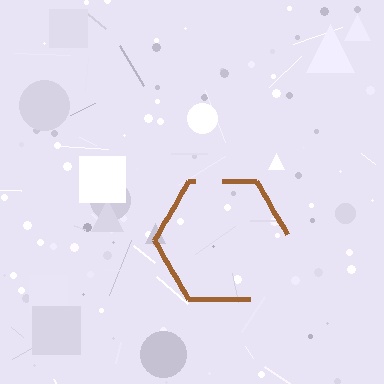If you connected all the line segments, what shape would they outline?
They would outline a hexagon.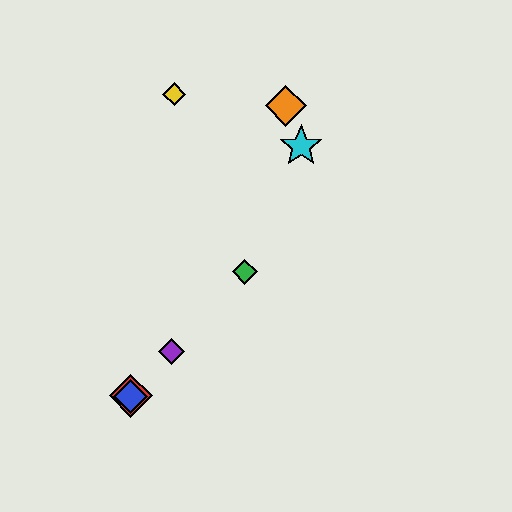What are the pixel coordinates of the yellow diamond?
The yellow diamond is at (174, 94).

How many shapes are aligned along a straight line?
4 shapes (the red diamond, the blue diamond, the green diamond, the purple diamond) are aligned along a straight line.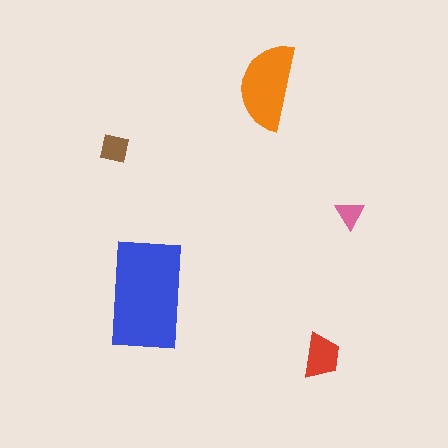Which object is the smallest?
The pink triangle.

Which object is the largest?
The blue rectangle.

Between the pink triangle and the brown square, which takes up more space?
The brown square.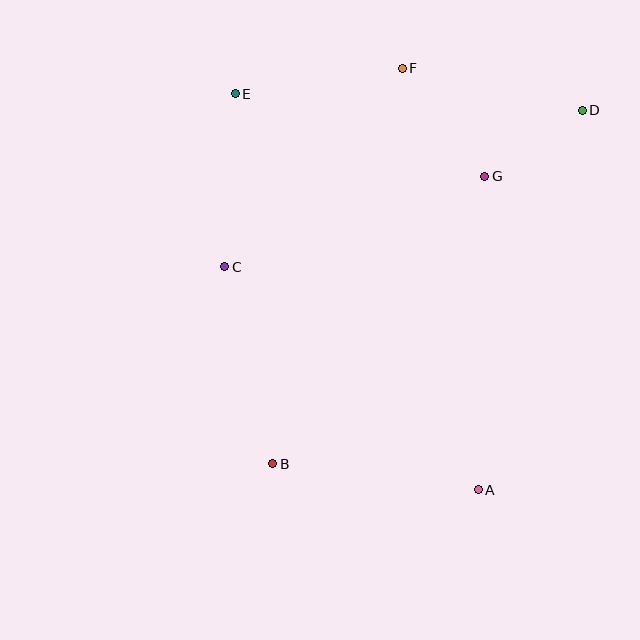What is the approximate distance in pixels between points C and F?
The distance between C and F is approximately 266 pixels.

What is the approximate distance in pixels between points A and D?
The distance between A and D is approximately 394 pixels.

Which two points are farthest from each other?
Points B and D are farthest from each other.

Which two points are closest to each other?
Points D and G are closest to each other.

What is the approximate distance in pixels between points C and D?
The distance between C and D is approximately 390 pixels.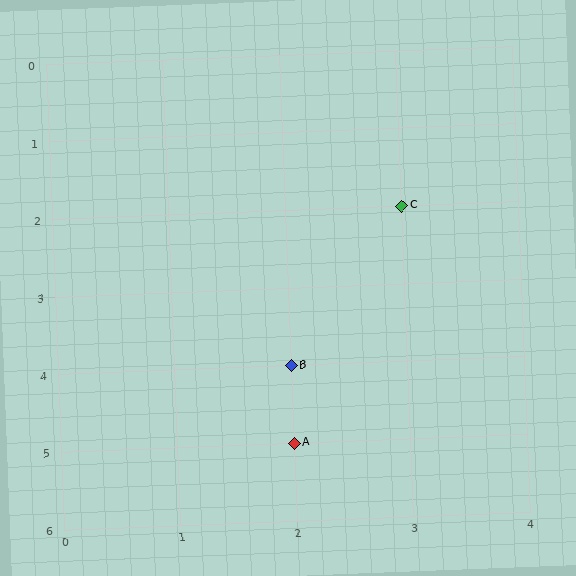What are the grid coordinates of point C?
Point C is at grid coordinates (3, 2).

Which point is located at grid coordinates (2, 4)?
Point B is at (2, 4).